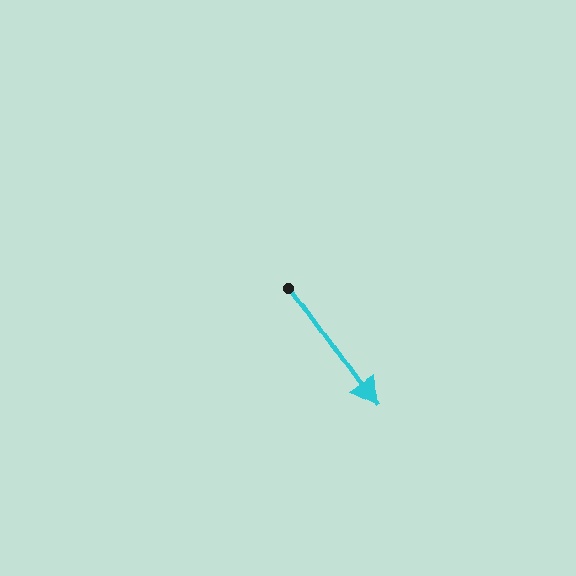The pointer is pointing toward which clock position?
Roughly 5 o'clock.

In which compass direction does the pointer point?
Southeast.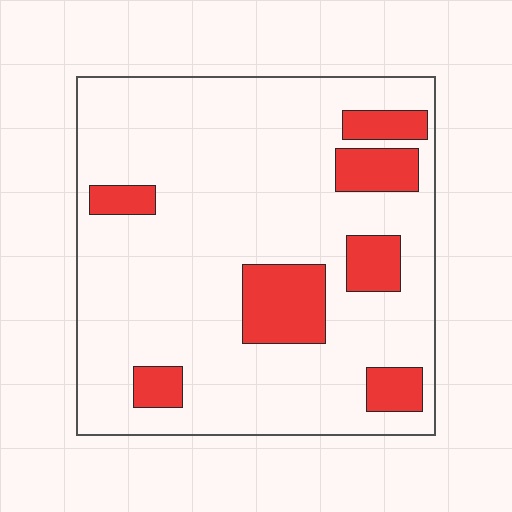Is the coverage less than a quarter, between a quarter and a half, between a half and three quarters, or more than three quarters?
Less than a quarter.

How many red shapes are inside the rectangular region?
7.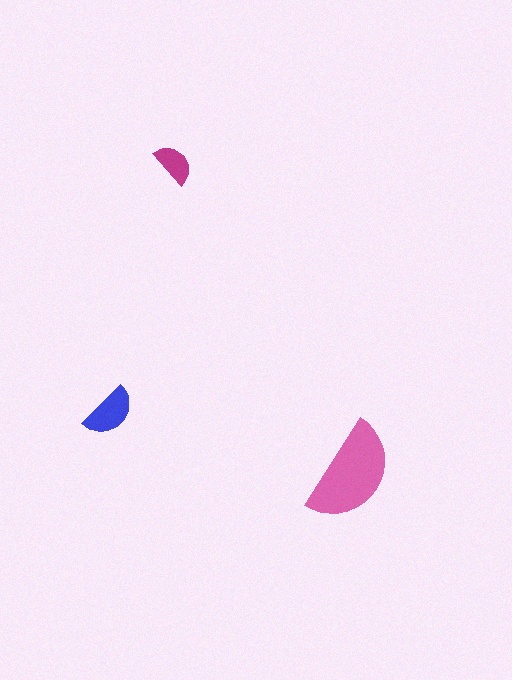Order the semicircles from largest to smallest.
the pink one, the blue one, the magenta one.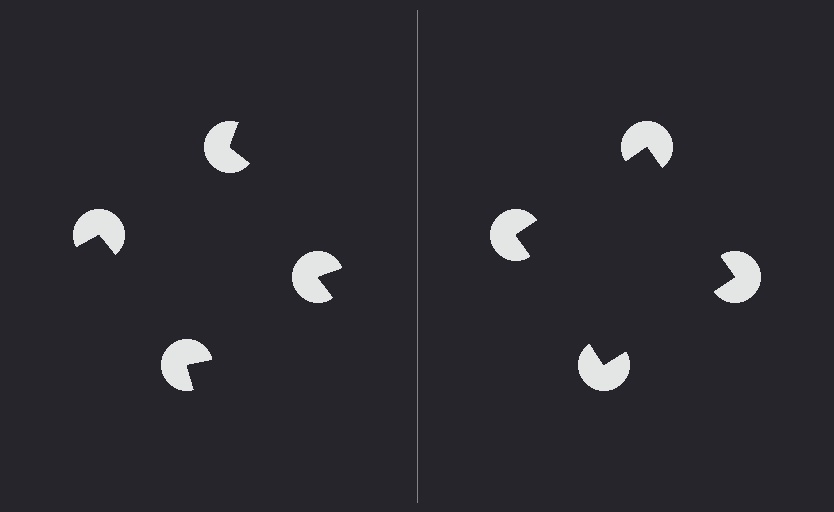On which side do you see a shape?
An illusory square appears on the right side. On the left side the wedge cuts are rotated, so no coherent shape forms.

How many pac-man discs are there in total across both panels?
8 — 4 on each side.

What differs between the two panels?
The pac-man discs are positioned identically on both sides; only the wedge orientations differ. On the right they align to a square; on the left they are misaligned.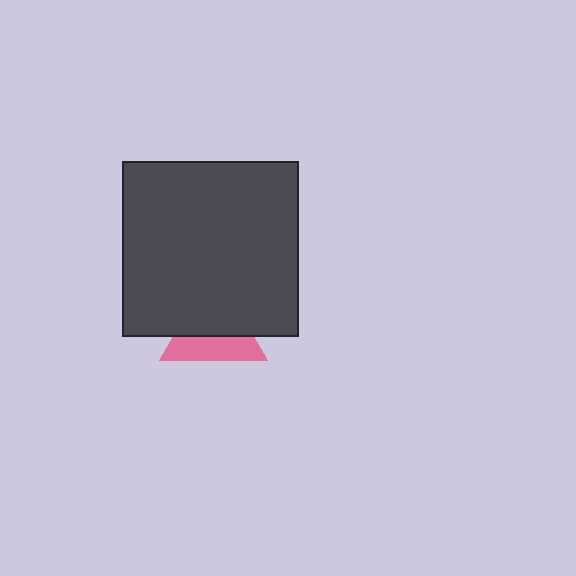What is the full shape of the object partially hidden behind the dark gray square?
The partially hidden object is a pink triangle.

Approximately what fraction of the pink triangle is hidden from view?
Roughly 56% of the pink triangle is hidden behind the dark gray square.